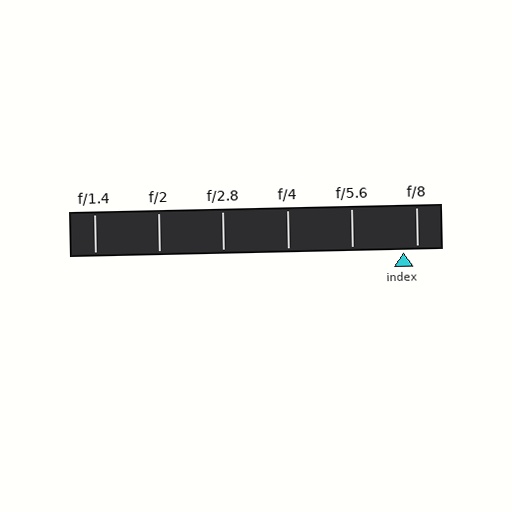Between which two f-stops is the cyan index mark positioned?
The index mark is between f/5.6 and f/8.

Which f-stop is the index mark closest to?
The index mark is closest to f/8.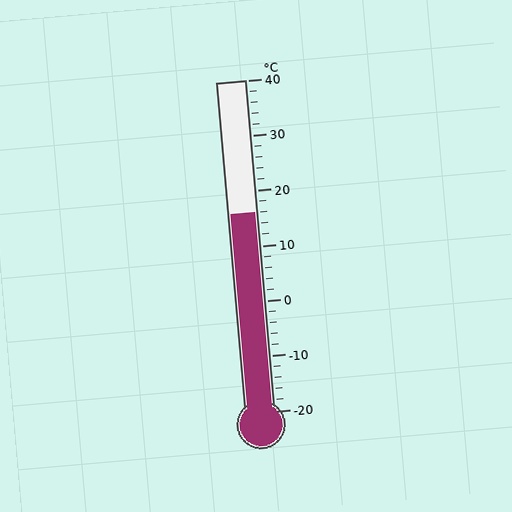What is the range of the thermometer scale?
The thermometer scale ranges from -20°C to 40°C.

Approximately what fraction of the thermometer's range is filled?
The thermometer is filled to approximately 60% of its range.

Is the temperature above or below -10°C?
The temperature is above -10°C.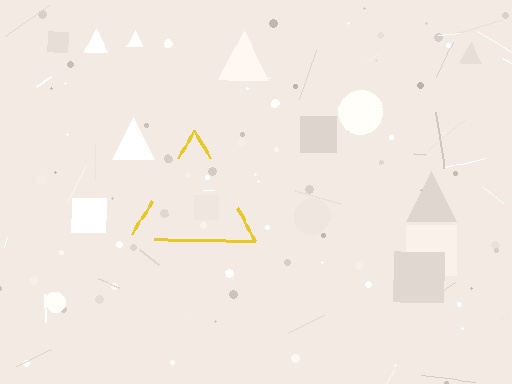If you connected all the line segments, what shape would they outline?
They would outline a triangle.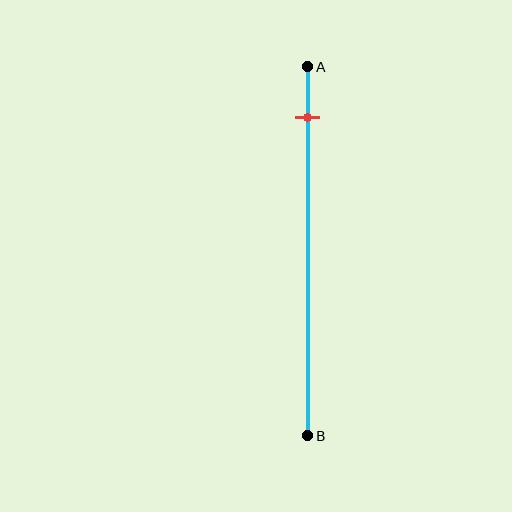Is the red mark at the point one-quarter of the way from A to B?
No, the mark is at about 15% from A, not at the 25% one-quarter point.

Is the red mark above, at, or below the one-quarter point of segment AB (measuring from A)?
The red mark is above the one-quarter point of segment AB.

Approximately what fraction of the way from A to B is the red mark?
The red mark is approximately 15% of the way from A to B.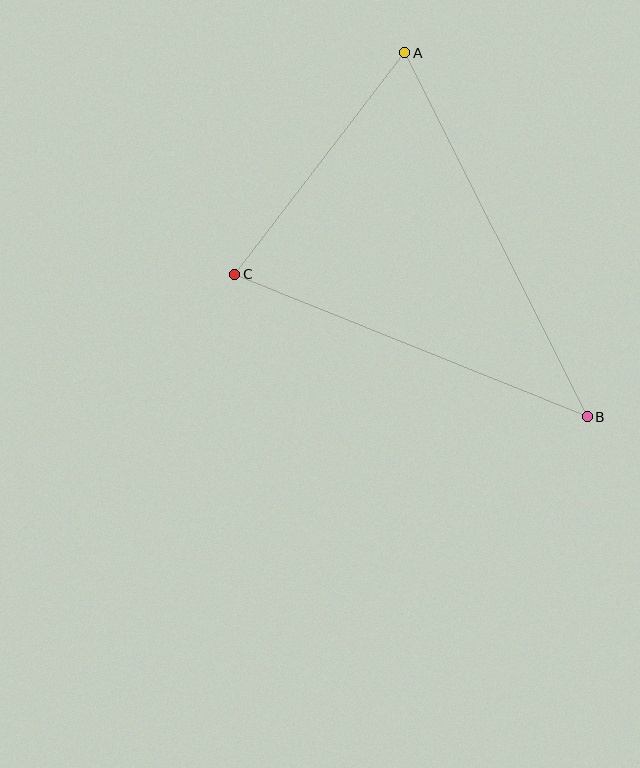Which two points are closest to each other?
Points A and C are closest to each other.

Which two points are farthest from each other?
Points A and B are farthest from each other.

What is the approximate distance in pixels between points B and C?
The distance between B and C is approximately 380 pixels.